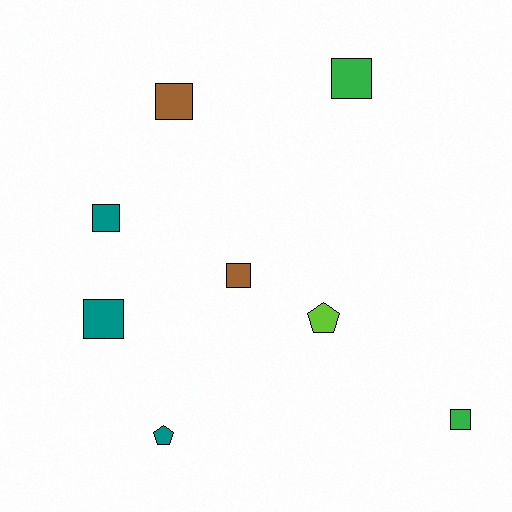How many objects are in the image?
There are 8 objects.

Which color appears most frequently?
Teal, with 3 objects.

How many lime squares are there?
There are no lime squares.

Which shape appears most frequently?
Square, with 6 objects.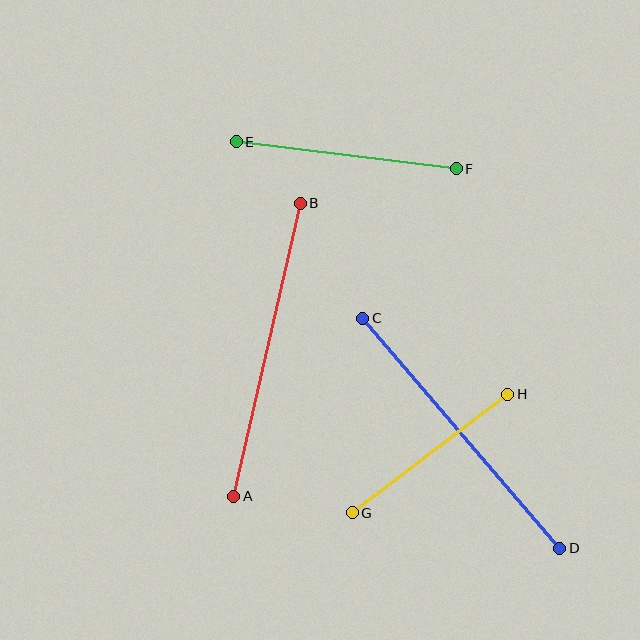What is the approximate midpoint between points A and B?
The midpoint is at approximately (267, 350) pixels.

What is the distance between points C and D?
The distance is approximately 302 pixels.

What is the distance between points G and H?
The distance is approximately 196 pixels.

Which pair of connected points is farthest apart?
Points C and D are farthest apart.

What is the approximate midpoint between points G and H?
The midpoint is at approximately (430, 453) pixels.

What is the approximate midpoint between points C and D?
The midpoint is at approximately (461, 433) pixels.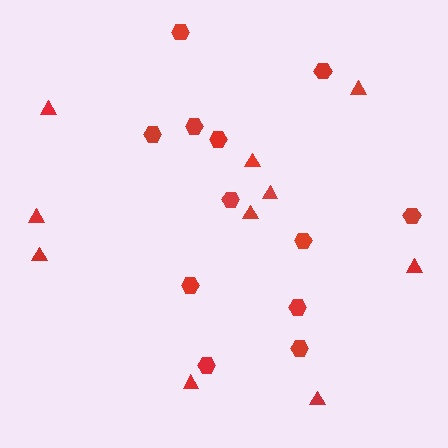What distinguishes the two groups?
There are 2 groups: one group of triangles (10) and one group of hexagons (12).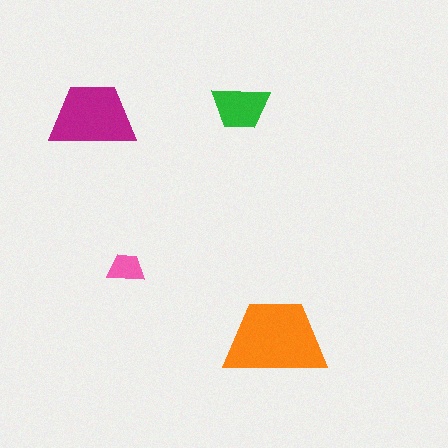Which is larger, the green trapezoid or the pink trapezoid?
The green one.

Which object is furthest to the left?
The magenta trapezoid is leftmost.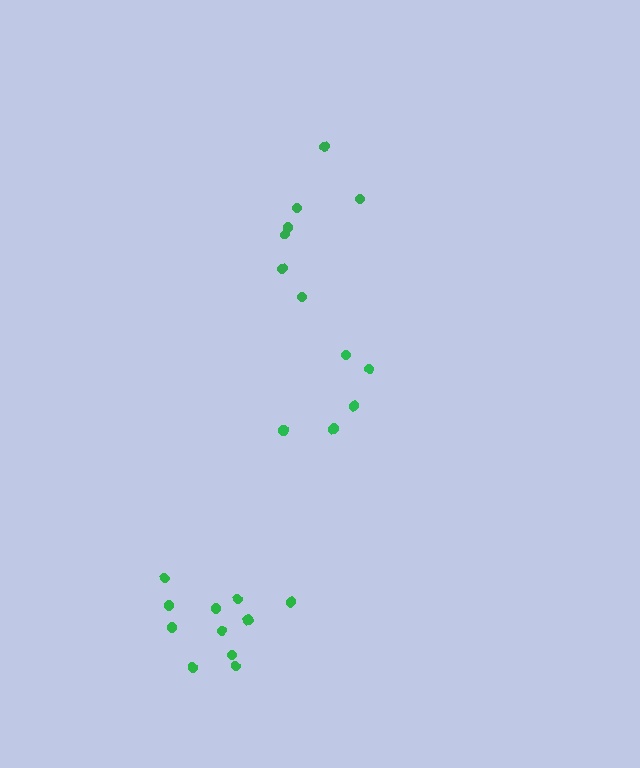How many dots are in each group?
Group 1: 5 dots, Group 2: 11 dots, Group 3: 7 dots (23 total).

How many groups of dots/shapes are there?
There are 3 groups.